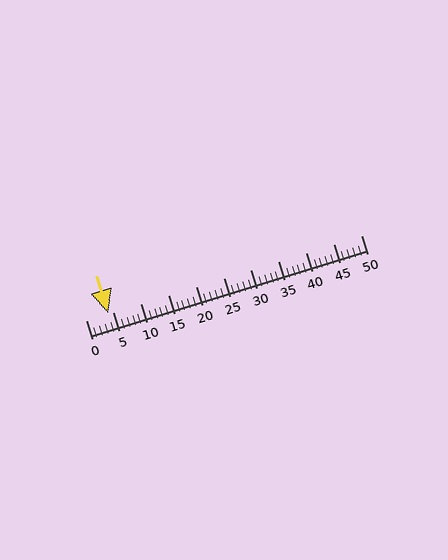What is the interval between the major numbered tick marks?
The major tick marks are spaced 5 units apart.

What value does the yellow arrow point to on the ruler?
The yellow arrow points to approximately 4.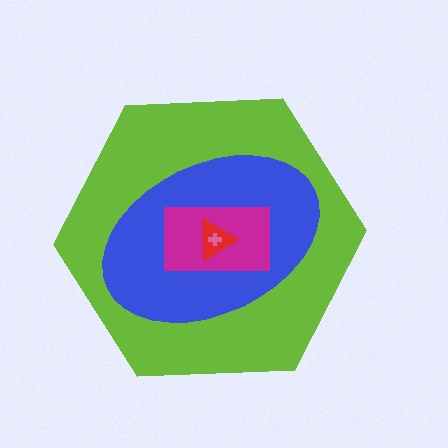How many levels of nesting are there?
5.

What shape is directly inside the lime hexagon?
The blue ellipse.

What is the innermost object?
The pink cross.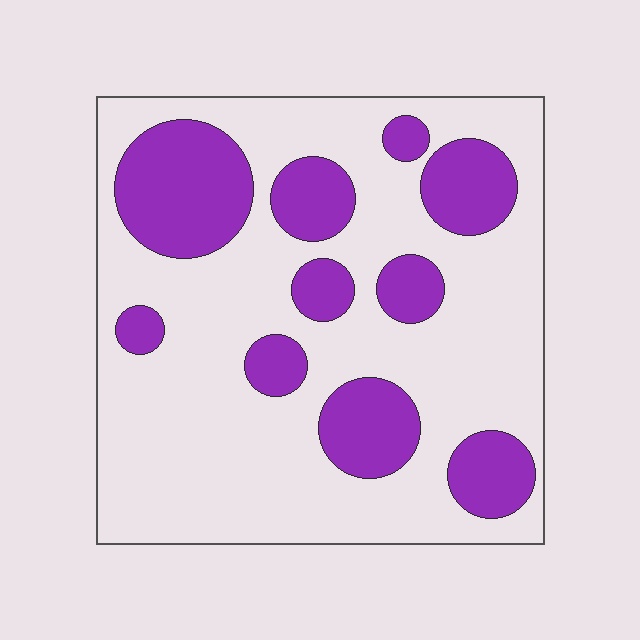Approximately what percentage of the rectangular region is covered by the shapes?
Approximately 30%.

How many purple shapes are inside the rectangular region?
10.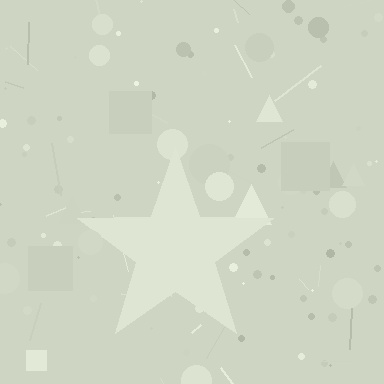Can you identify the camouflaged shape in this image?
The camouflaged shape is a star.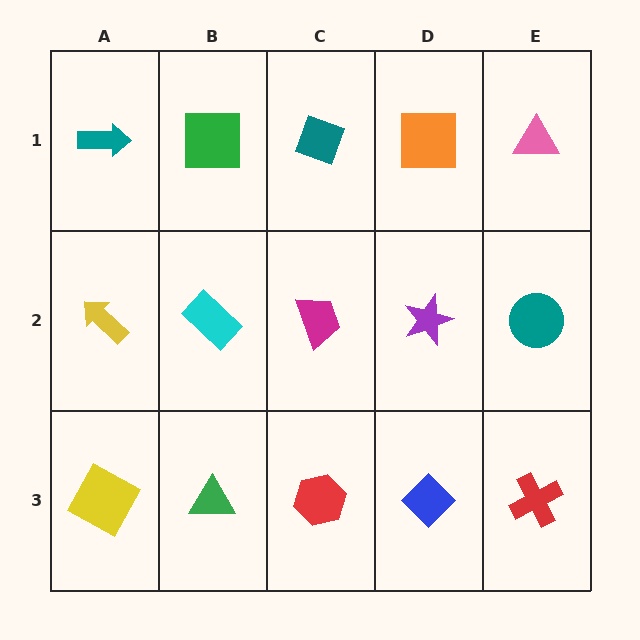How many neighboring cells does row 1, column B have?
3.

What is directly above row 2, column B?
A green square.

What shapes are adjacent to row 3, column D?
A purple star (row 2, column D), a red hexagon (row 3, column C), a red cross (row 3, column E).